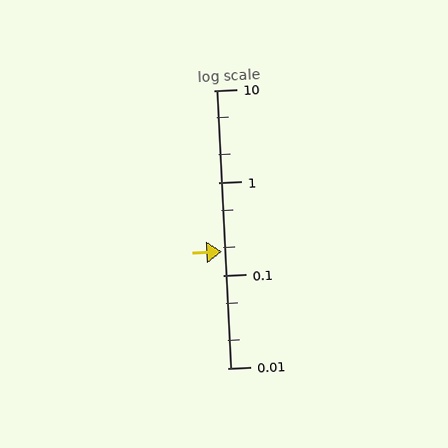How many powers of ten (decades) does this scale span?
The scale spans 3 decades, from 0.01 to 10.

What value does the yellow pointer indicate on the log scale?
The pointer indicates approximately 0.18.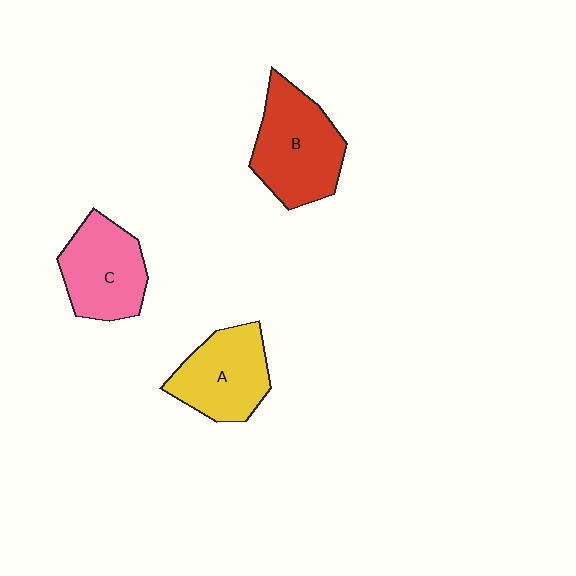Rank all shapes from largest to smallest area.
From largest to smallest: B (red), A (yellow), C (pink).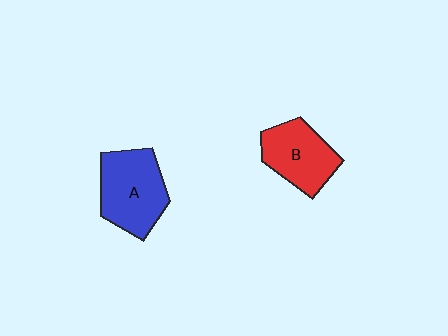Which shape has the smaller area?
Shape B (red).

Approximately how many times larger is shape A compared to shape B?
Approximately 1.2 times.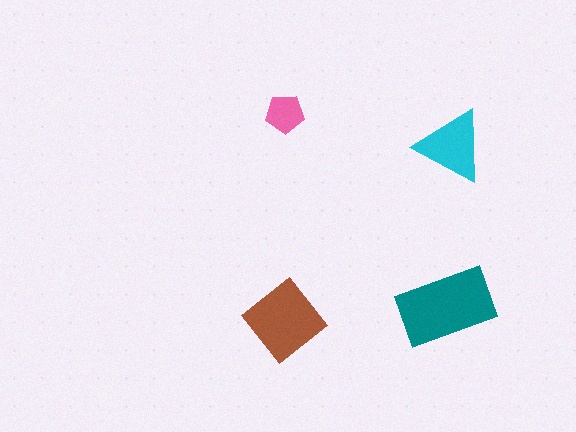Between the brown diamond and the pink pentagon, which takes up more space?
The brown diamond.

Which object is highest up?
The pink pentagon is topmost.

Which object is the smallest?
The pink pentagon.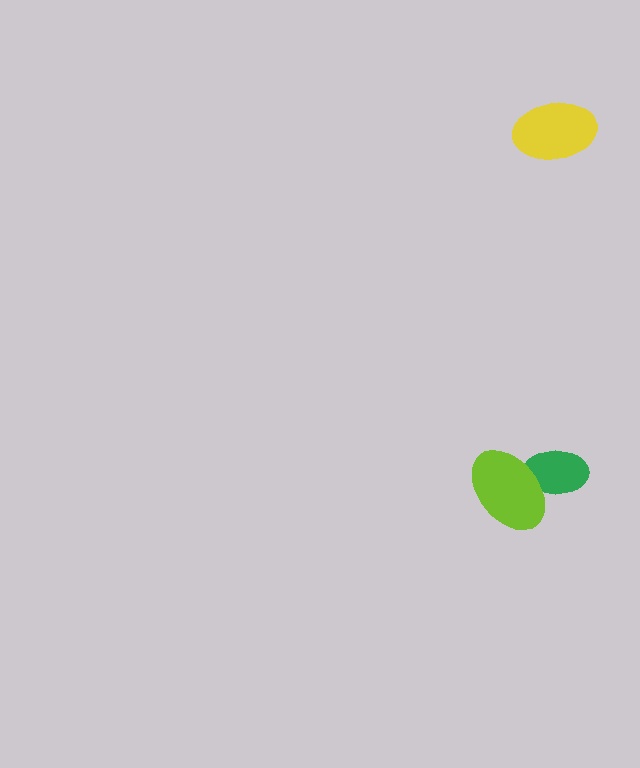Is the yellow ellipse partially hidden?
No, no other shape covers it.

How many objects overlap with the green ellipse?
1 object overlaps with the green ellipse.